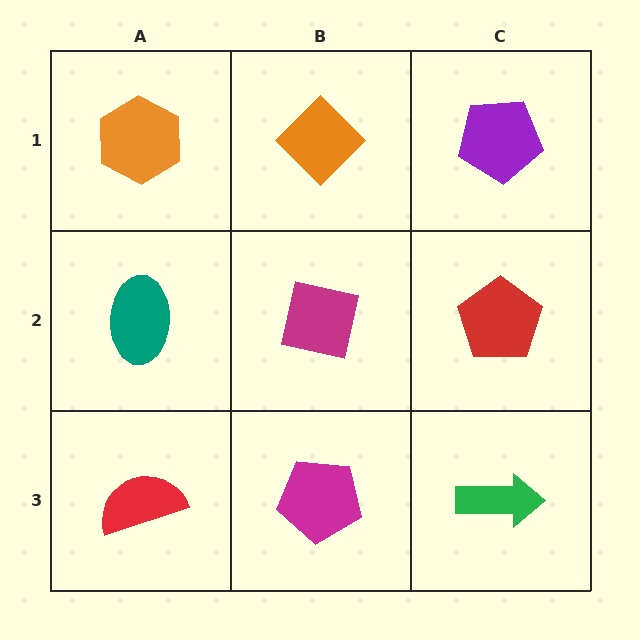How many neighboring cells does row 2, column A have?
3.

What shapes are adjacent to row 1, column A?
A teal ellipse (row 2, column A), an orange diamond (row 1, column B).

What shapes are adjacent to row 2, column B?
An orange diamond (row 1, column B), a magenta pentagon (row 3, column B), a teal ellipse (row 2, column A), a red pentagon (row 2, column C).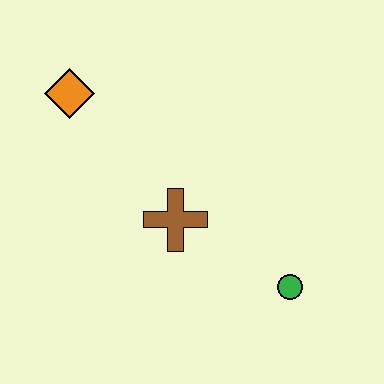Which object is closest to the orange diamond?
The brown cross is closest to the orange diamond.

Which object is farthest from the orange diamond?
The green circle is farthest from the orange diamond.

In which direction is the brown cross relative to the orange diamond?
The brown cross is below the orange diamond.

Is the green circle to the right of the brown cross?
Yes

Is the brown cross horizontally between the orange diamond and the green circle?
Yes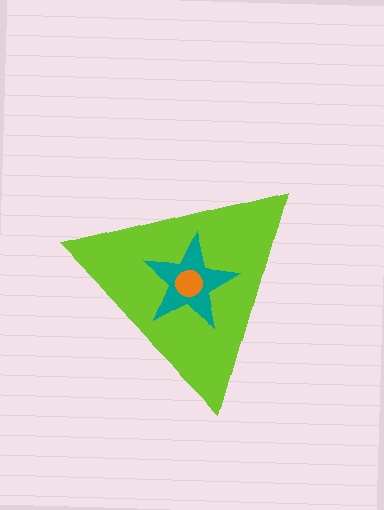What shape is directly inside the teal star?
The orange circle.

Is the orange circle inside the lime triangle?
Yes.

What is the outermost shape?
The lime triangle.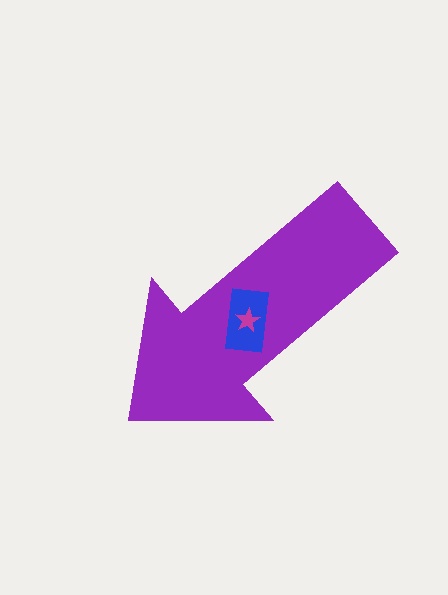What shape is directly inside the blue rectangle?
The magenta star.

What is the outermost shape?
The purple arrow.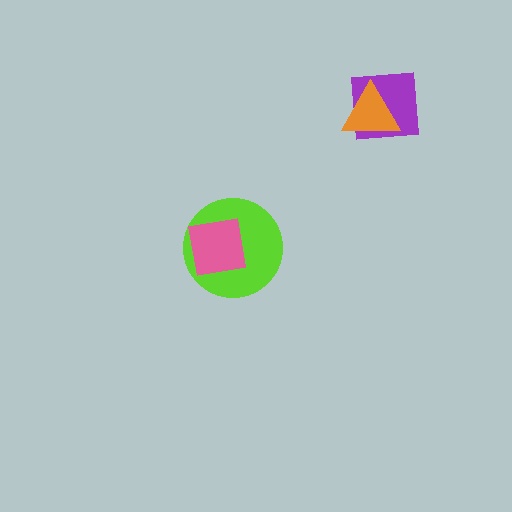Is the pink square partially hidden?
No, no other shape covers it.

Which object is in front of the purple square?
The orange triangle is in front of the purple square.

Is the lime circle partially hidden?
Yes, it is partially covered by another shape.